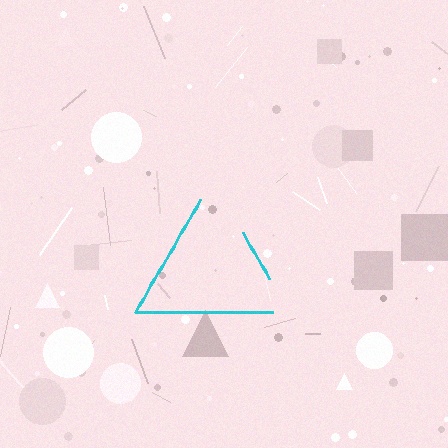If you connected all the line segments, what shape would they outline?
They would outline a triangle.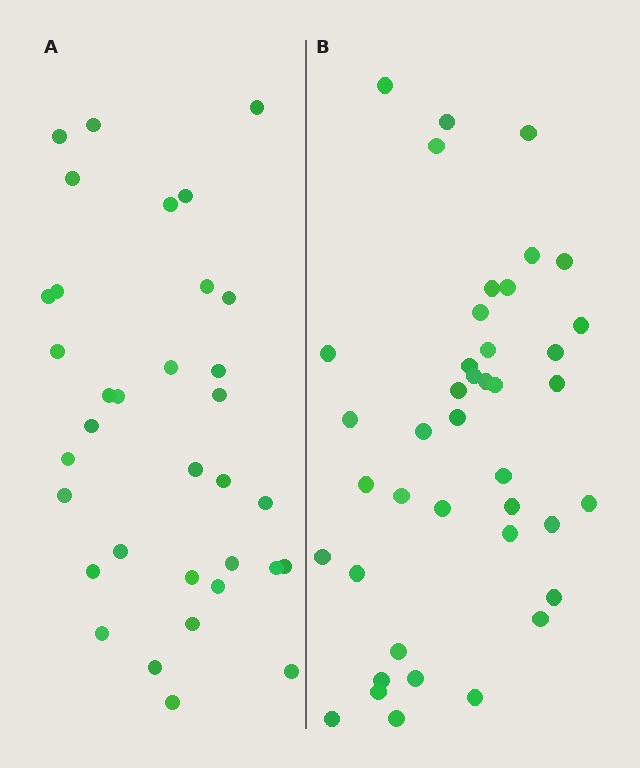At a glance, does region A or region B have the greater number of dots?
Region B (the right region) has more dots.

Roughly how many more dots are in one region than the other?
Region B has roughly 8 or so more dots than region A.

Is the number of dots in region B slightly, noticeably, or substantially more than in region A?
Region B has only slightly more — the two regions are fairly close. The ratio is roughly 1.2 to 1.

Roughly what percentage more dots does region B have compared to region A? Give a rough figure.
About 20% more.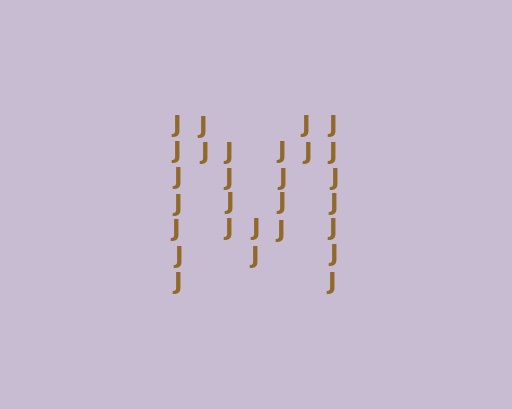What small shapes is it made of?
It is made of small letter J's.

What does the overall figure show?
The overall figure shows the letter M.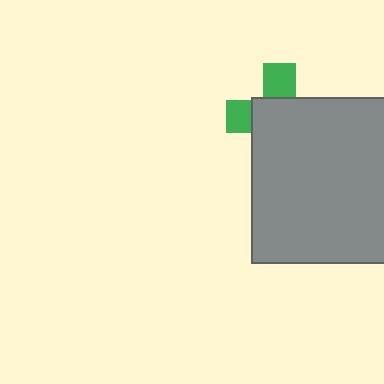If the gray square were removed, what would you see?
You would see the complete green cross.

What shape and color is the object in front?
The object in front is a gray square.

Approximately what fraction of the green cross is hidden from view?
Roughly 67% of the green cross is hidden behind the gray square.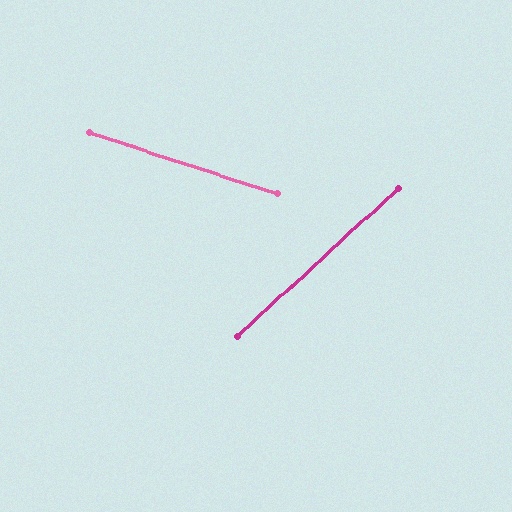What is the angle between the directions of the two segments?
Approximately 60 degrees.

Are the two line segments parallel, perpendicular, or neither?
Neither parallel nor perpendicular — they differ by about 60°.